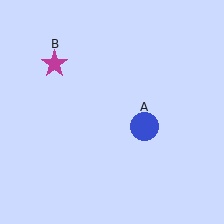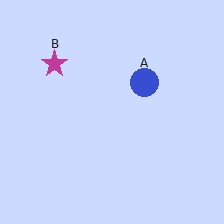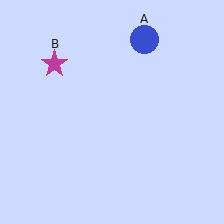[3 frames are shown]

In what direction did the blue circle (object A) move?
The blue circle (object A) moved up.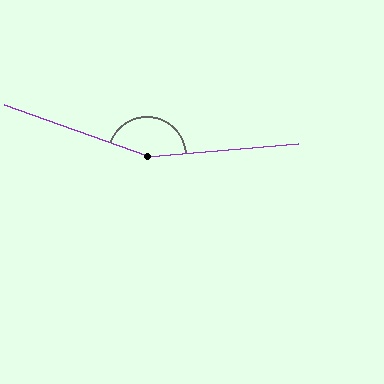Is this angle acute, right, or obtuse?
It is obtuse.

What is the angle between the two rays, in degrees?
Approximately 155 degrees.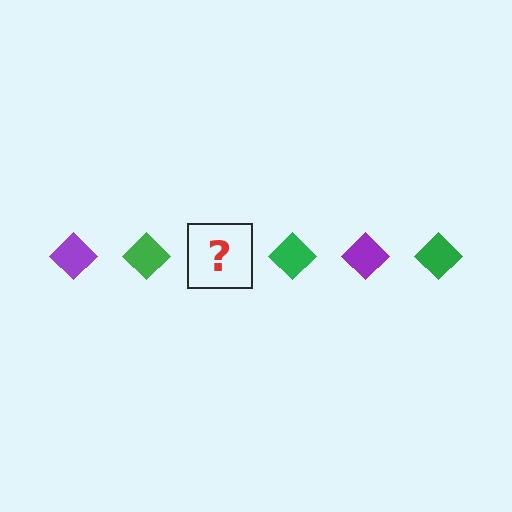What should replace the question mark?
The question mark should be replaced with a purple diamond.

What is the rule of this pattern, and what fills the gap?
The rule is that the pattern cycles through purple, green diamonds. The gap should be filled with a purple diamond.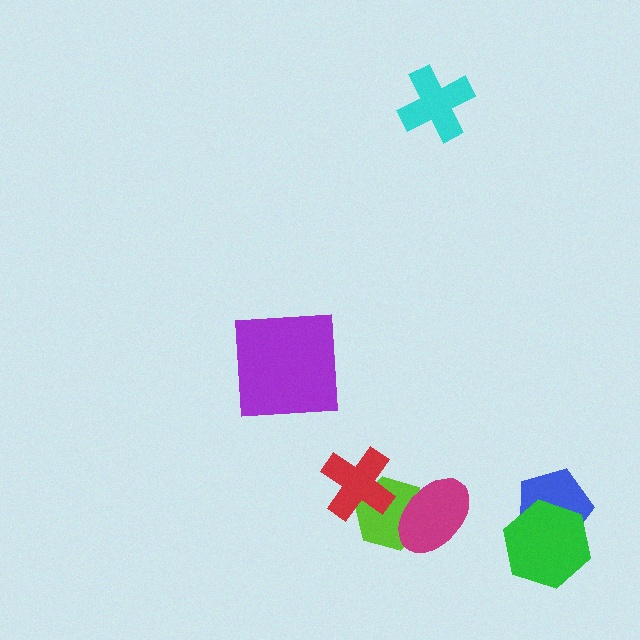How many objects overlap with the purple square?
0 objects overlap with the purple square.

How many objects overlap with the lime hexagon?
2 objects overlap with the lime hexagon.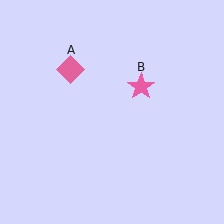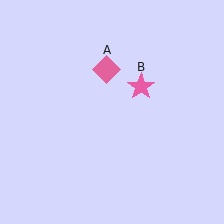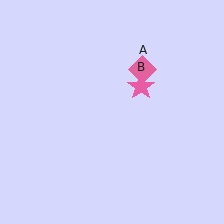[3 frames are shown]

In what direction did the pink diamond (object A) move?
The pink diamond (object A) moved right.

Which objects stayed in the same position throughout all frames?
Pink star (object B) remained stationary.